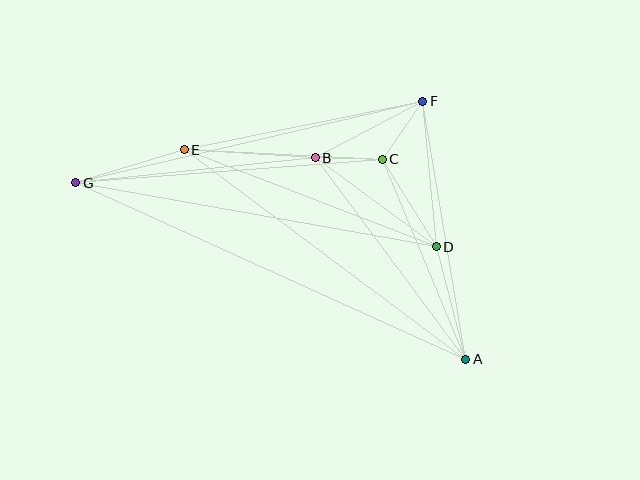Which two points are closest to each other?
Points B and C are closest to each other.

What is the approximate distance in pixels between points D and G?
The distance between D and G is approximately 366 pixels.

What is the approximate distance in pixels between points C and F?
The distance between C and F is approximately 71 pixels.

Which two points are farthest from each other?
Points A and G are farthest from each other.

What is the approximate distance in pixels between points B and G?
The distance between B and G is approximately 241 pixels.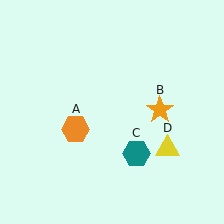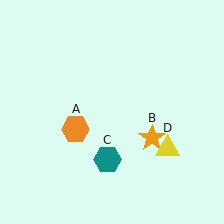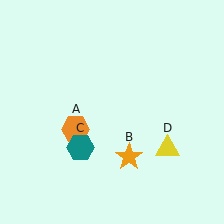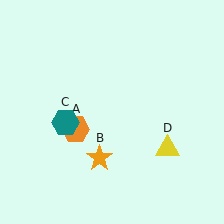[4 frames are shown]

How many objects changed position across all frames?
2 objects changed position: orange star (object B), teal hexagon (object C).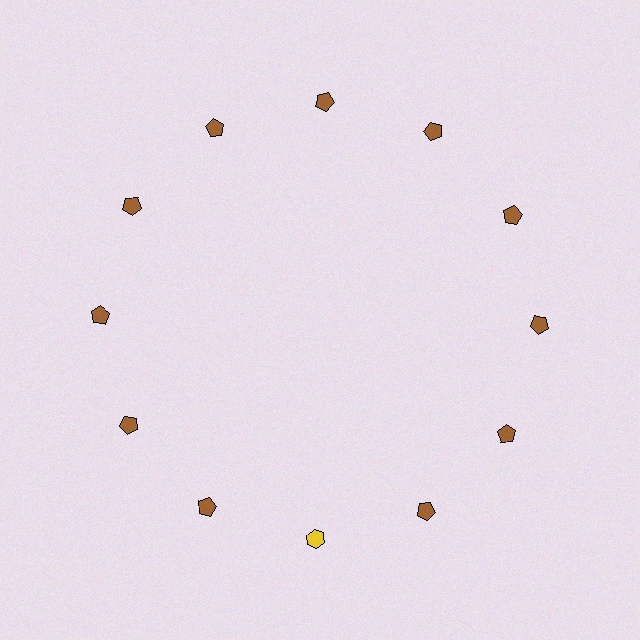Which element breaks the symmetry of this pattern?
The yellow hexagon at roughly the 6 o'clock position breaks the symmetry. All other shapes are brown pentagons.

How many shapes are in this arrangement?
There are 12 shapes arranged in a ring pattern.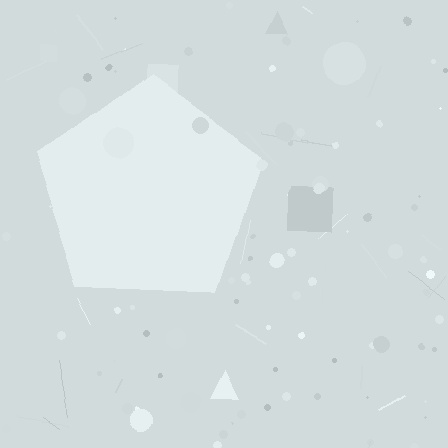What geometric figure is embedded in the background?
A pentagon is embedded in the background.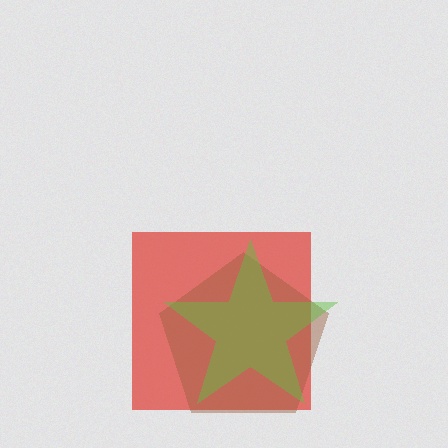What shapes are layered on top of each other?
The layered shapes are: a red square, a brown pentagon, a lime star.